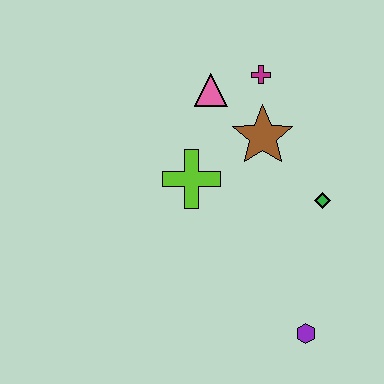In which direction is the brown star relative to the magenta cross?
The brown star is below the magenta cross.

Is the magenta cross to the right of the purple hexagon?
No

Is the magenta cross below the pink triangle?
No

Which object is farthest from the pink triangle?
The purple hexagon is farthest from the pink triangle.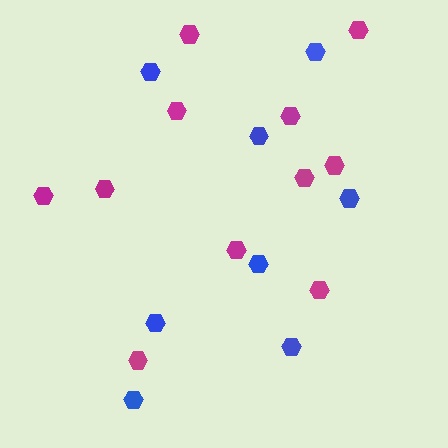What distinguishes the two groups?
There are 2 groups: one group of blue hexagons (8) and one group of magenta hexagons (11).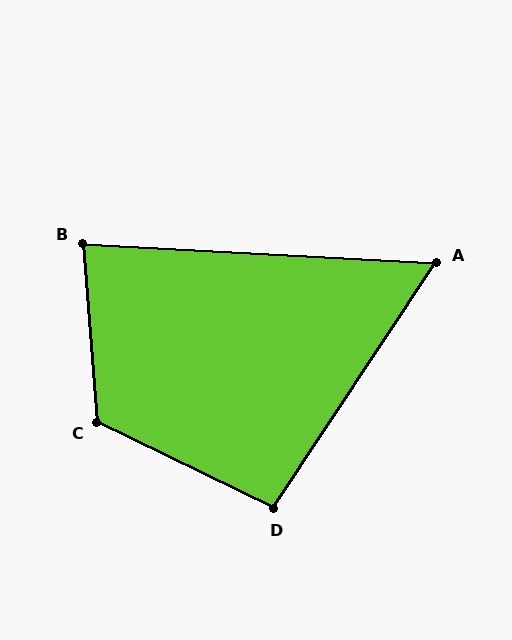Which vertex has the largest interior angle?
C, at approximately 120 degrees.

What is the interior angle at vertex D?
Approximately 97 degrees (obtuse).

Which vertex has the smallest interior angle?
A, at approximately 60 degrees.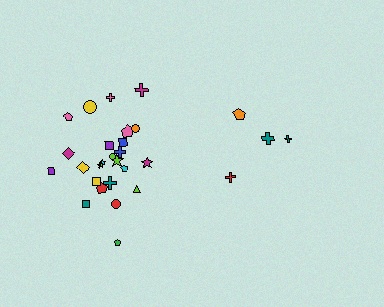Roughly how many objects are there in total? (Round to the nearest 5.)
Roughly 30 objects in total.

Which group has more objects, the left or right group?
The left group.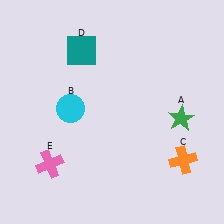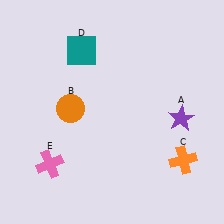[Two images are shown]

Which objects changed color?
A changed from green to purple. B changed from cyan to orange.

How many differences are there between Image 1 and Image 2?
There are 2 differences between the two images.